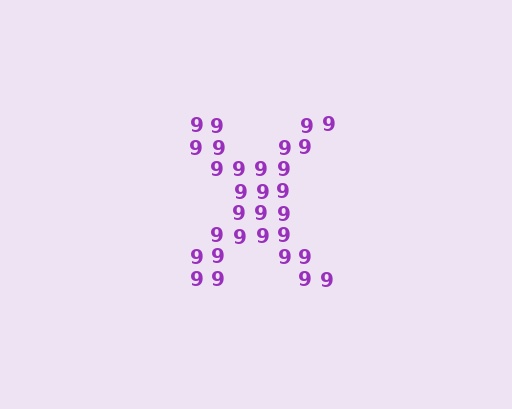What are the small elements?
The small elements are digit 9's.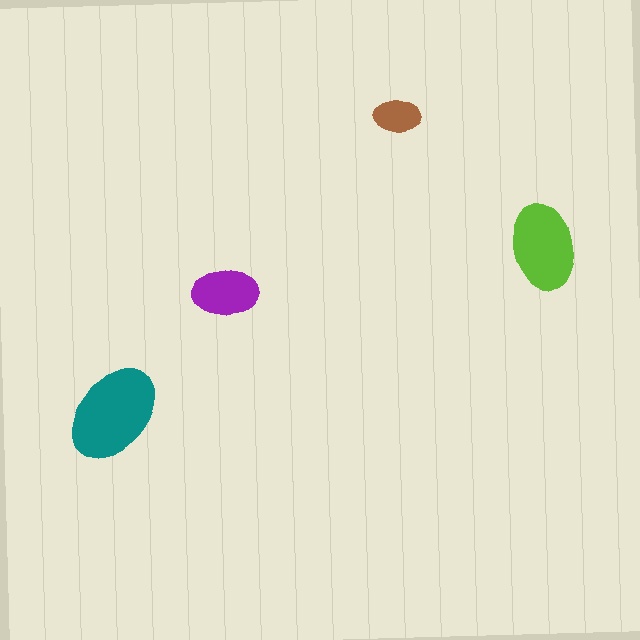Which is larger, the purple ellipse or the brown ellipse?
The purple one.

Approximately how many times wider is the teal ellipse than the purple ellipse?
About 1.5 times wider.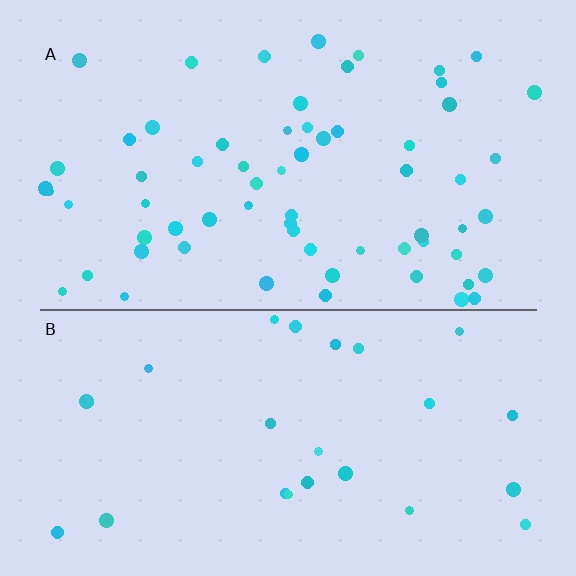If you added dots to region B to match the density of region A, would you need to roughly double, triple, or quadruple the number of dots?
Approximately double.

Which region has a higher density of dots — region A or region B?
A (the top).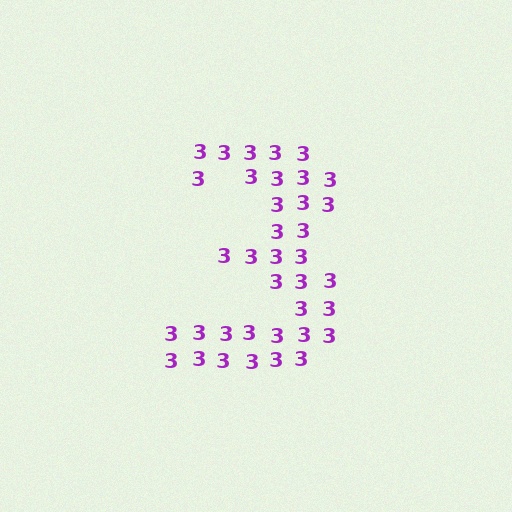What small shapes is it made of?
It is made of small digit 3's.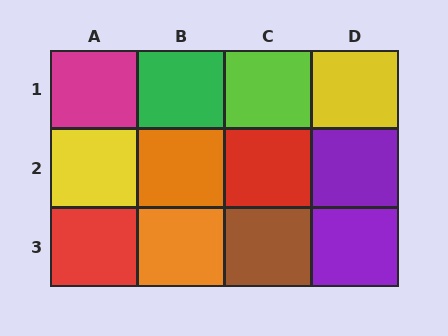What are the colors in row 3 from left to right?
Red, orange, brown, purple.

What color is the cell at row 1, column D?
Yellow.